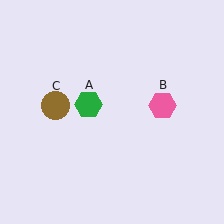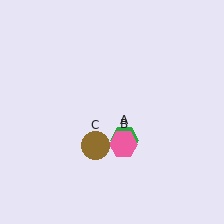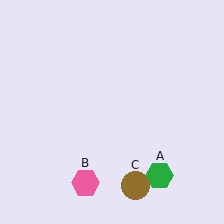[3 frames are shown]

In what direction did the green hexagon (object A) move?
The green hexagon (object A) moved down and to the right.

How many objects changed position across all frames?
3 objects changed position: green hexagon (object A), pink hexagon (object B), brown circle (object C).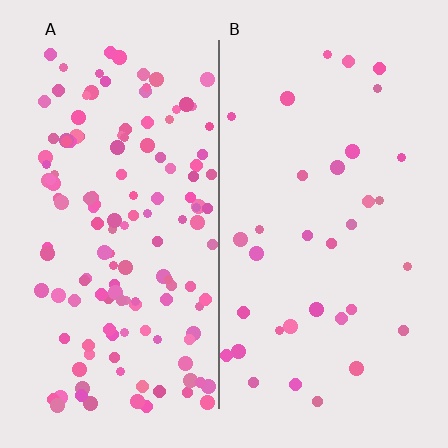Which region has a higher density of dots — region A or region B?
A (the left).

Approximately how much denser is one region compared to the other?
Approximately 4.1× — region A over region B.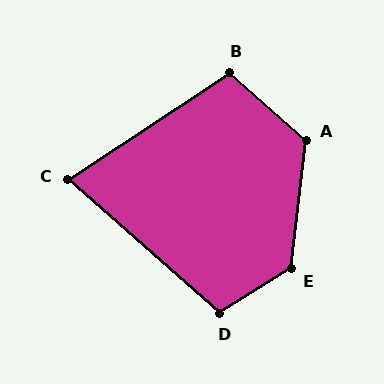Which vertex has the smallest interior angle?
C, at approximately 75 degrees.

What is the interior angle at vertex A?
Approximately 125 degrees (obtuse).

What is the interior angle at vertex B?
Approximately 105 degrees (obtuse).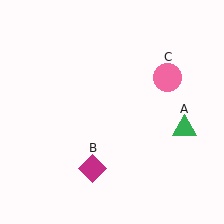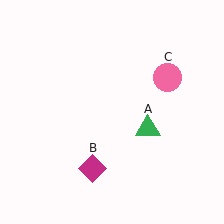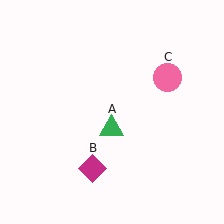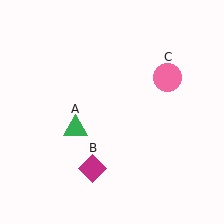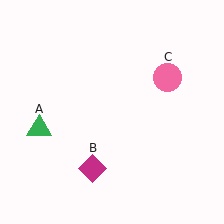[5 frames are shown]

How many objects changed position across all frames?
1 object changed position: green triangle (object A).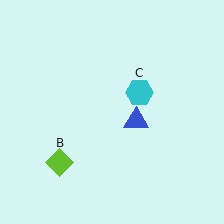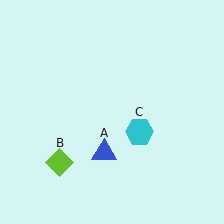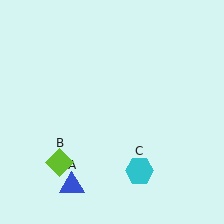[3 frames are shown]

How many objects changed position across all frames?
2 objects changed position: blue triangle (object A), cyan hexagon (object C).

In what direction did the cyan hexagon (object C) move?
The cyan hexagon (object C) moved down.